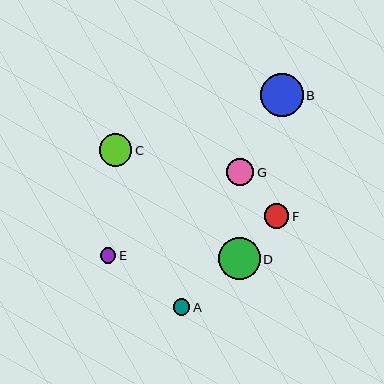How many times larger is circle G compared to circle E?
Circle G is approximately 1.7 times the size of circle E.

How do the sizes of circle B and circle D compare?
Circle B and circle D are approximately the same size.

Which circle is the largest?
Circle B is the largest with a size of approximately 43 pixels.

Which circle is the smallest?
Circle E is the smallest with a size of approximately 16 pixels.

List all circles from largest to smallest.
From largest to smallest: B, D, C, G, F, A, E.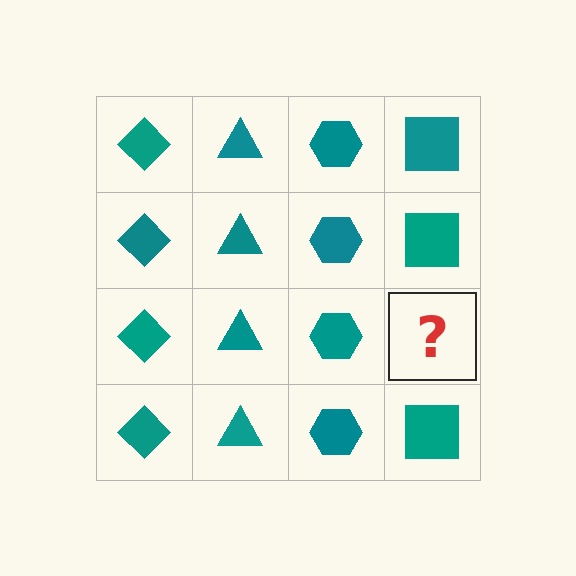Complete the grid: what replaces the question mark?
The question mark should be replaced with a teal square.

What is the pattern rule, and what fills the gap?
The rule is that each column has a consistent shape. The gap should be filled with a teal square.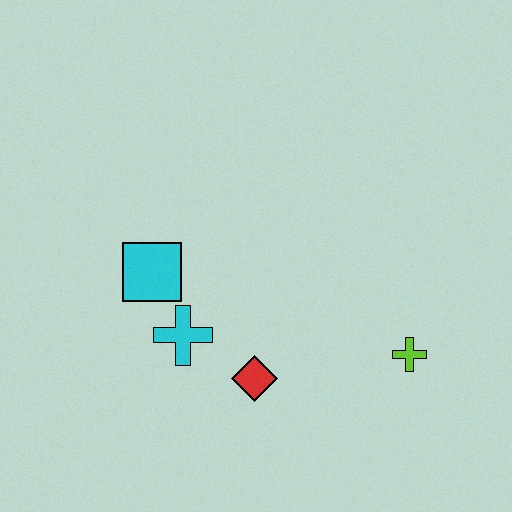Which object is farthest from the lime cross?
The cyan square is farthest from the lime cross.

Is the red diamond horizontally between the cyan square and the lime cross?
Yes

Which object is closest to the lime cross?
The red diamond is closest to the lime cross.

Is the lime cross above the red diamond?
Yes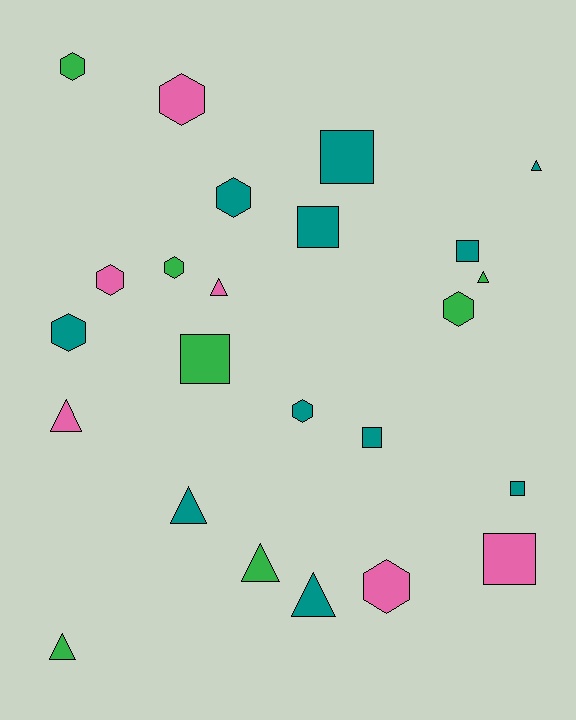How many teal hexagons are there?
There are 3 teal hexagons.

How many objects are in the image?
There are 24 objects.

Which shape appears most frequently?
Hexagon, with 9 objects.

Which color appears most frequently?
Teal, with 11 objects.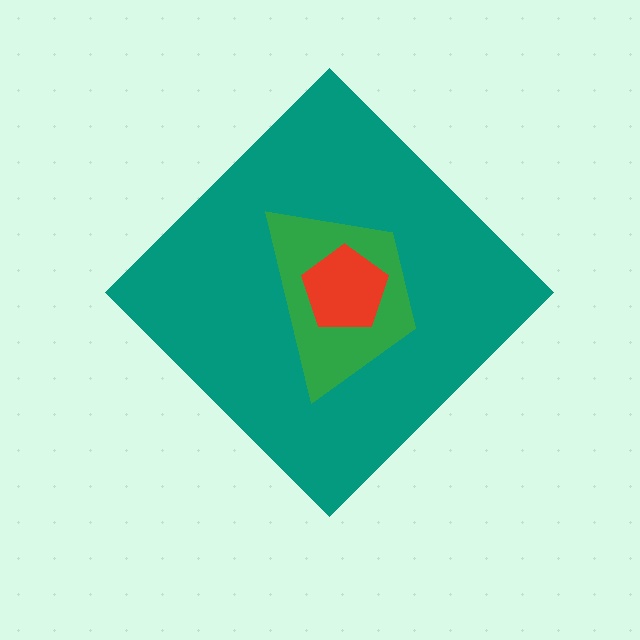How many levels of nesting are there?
3.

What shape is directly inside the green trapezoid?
The red pentagon.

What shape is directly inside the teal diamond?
The green trapezoid.